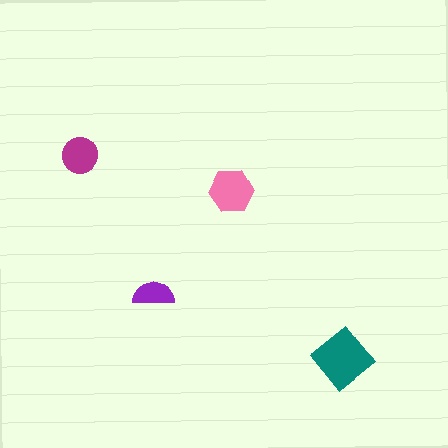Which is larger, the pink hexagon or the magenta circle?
The pink hexagon.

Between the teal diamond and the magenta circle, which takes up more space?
The teal diamond.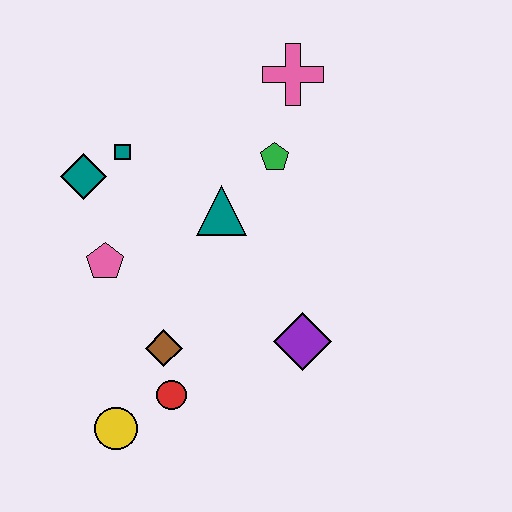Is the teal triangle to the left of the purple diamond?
Yes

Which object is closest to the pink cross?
The green pentagon is closest to the pink cross.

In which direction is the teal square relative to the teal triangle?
The teal square is to the left of the teal triangle.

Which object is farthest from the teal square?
The yellow circle is farthest from the teal square.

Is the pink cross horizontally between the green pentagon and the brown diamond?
No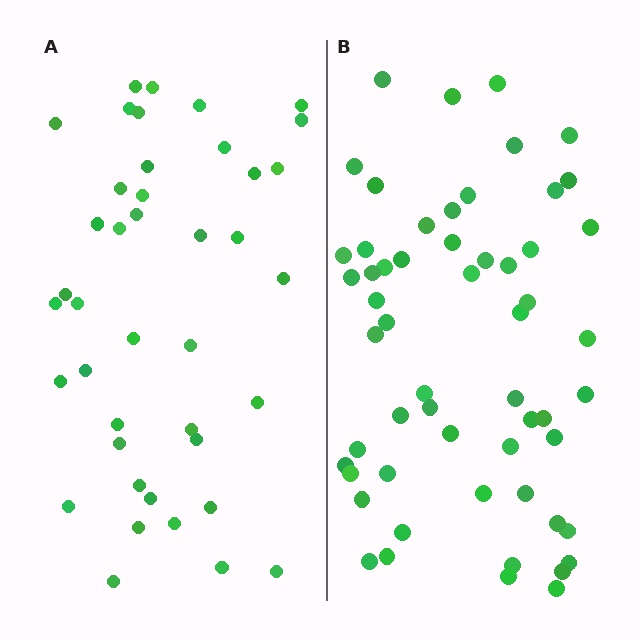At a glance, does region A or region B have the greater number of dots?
Region B (the right region) has more dots.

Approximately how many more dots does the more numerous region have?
Region B has approximately 15 more dots than region A.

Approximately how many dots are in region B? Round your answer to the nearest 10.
About 60 dots. (The exact count is 57, which rounds to 60.)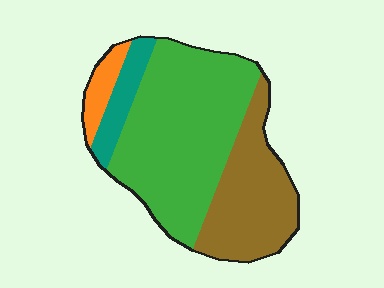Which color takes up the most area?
Green, at roughly 55%.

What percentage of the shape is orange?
Orange covers about 5% of the shape.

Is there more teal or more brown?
Brown.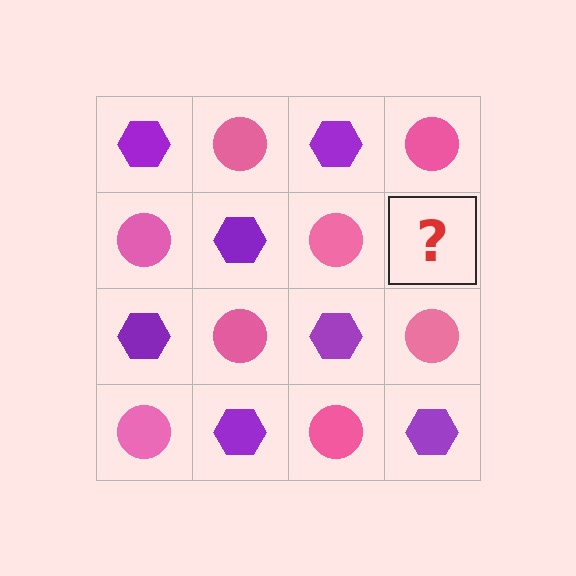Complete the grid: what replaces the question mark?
The question mark should be replaced with a purple hexagon.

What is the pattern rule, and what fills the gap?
The rule is that it alternates purple hexagon and pink circle in a checkerboard pattern. The gap should be filled with a purple hexagon.